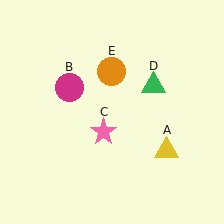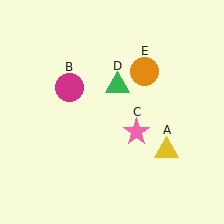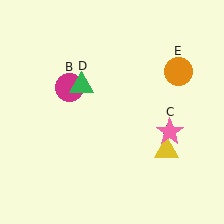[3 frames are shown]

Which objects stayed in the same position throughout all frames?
Yellow triangle (object A) and magenta circle (object B) remained stationary.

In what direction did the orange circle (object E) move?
The orange circle (object E) moved right.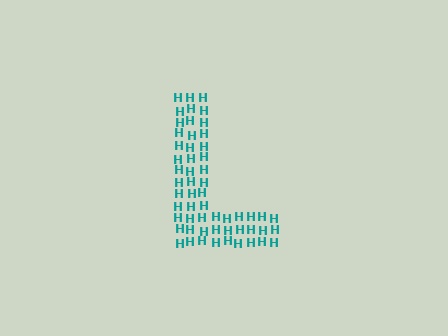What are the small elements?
The small elements are letter H's.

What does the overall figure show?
The overall figure shows the letter L.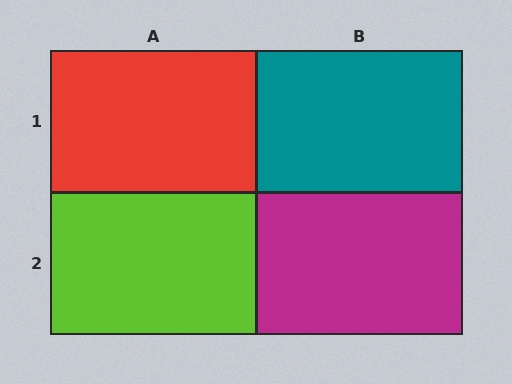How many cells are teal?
1 cell is teal.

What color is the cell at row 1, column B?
Teal.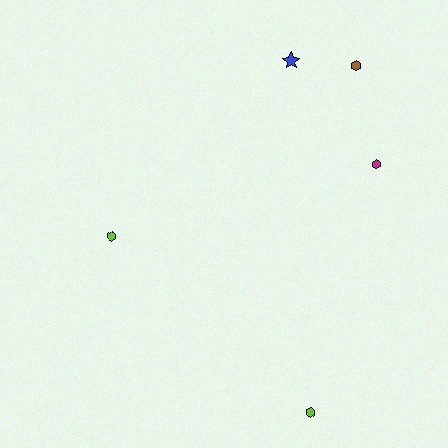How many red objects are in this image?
There are no red objects.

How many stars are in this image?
There is 1 star.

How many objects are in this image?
There are 5 objects.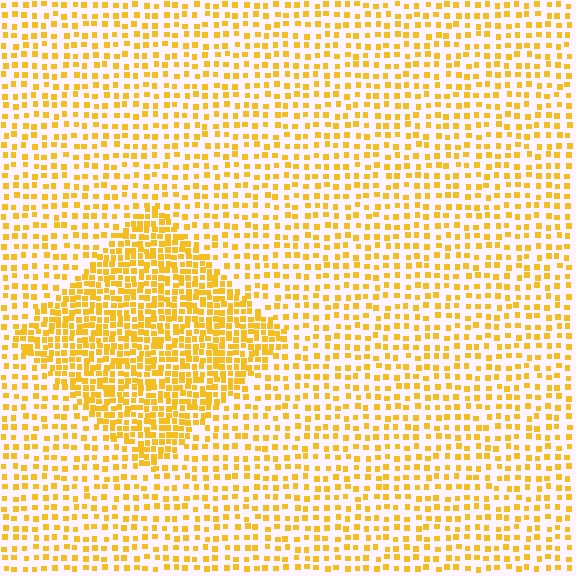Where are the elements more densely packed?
The elements are more densely packed inside the diamond boundary.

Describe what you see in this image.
The image contains small yellow elements arranged at two different densities. A diamond-shaped region is visible where the elements are more densely packed than the surrounding area.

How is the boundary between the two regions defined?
The boundary is defined by a change in element density (approximately 2.2x ratio). All elements are the same color, size, and shape.